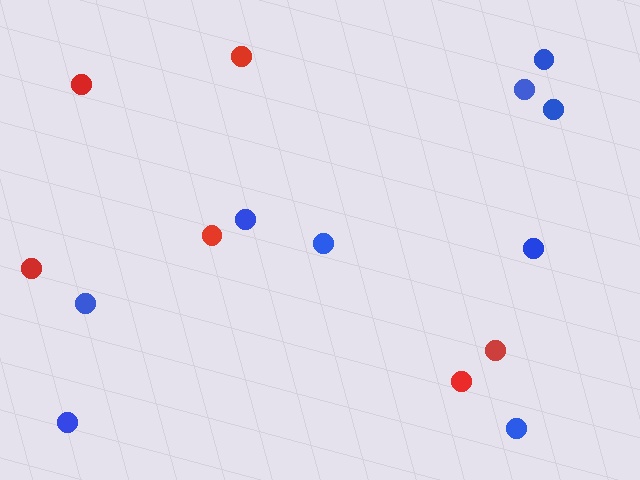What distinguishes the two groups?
There are 2 groups: one group of blue circles (9) and one group of red circles (6).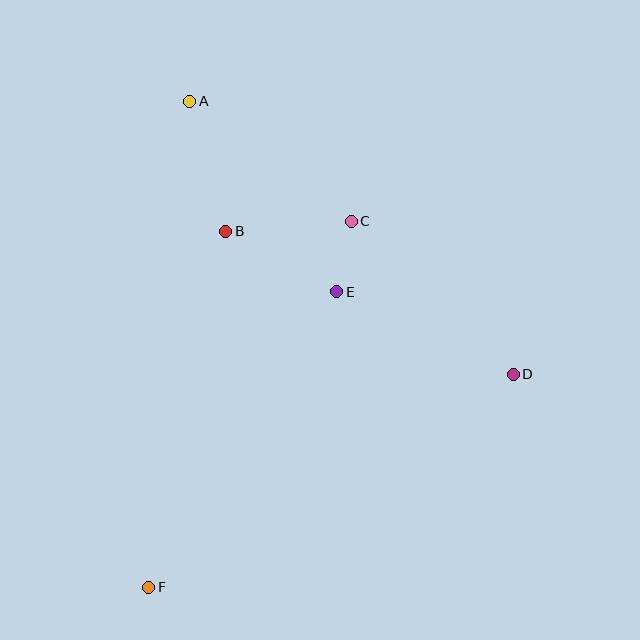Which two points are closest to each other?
Points C and E are closest to each other.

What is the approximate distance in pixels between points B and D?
The distance between B and D is approximately 321 pixels.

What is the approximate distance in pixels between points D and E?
The distance between D and E is approximately 195 pixels.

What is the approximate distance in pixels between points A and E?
The distance between A and E is approximately 240 pixels.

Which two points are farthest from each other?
Points A and F are farthest from each other.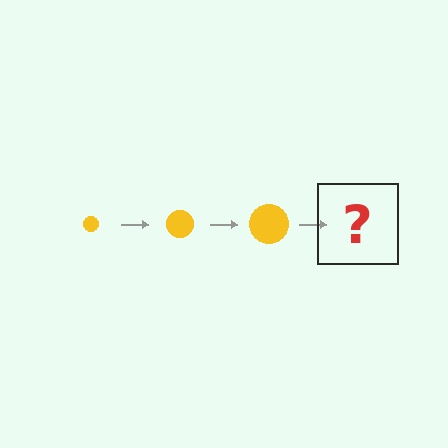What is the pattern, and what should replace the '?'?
The pattern is that the circle gets progressively larger each step. The '?' should be a yellow circle, larger than the previous one.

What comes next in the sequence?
The next element should be a yellow circle, larger than the previous one.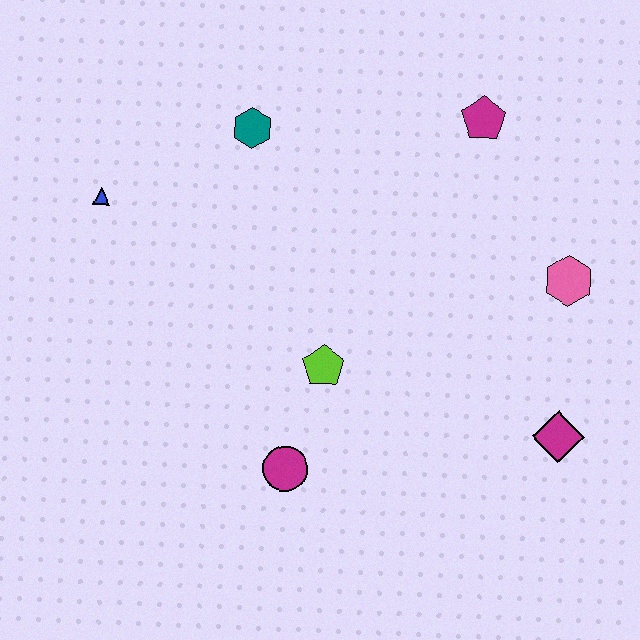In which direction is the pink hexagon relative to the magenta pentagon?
The pink hexagon is below the magenta pentagon.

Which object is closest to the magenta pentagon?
The pink hexagon is closest to the magenta pentagon.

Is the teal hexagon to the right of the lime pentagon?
No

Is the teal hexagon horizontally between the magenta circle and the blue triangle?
Yes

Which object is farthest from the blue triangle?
The magenta diamond is farthest from the blue triangle.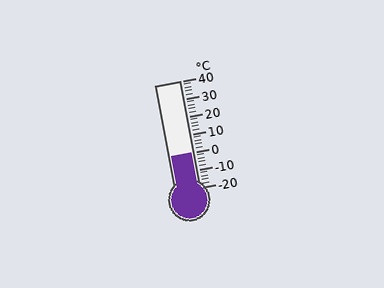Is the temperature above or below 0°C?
The temperature is at 0°C.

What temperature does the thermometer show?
The thermometer shows approximately 0°C.